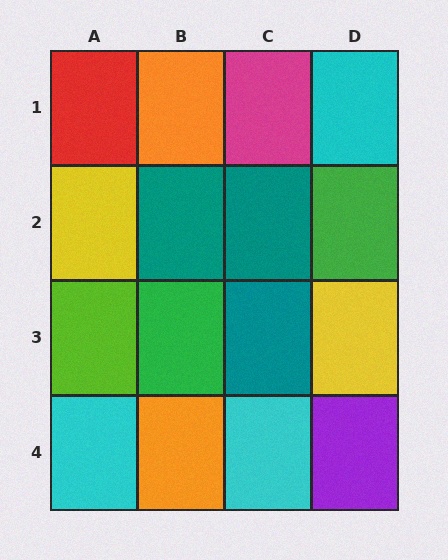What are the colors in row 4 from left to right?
Cyan, orange, cyan, purple.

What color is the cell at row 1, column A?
Red.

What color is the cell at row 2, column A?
Yellow.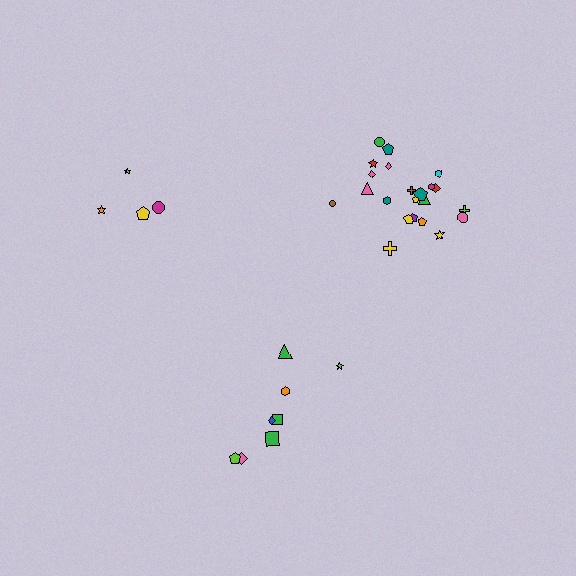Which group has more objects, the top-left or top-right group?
The top-right group.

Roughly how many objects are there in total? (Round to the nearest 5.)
Roughly 35 objects in total.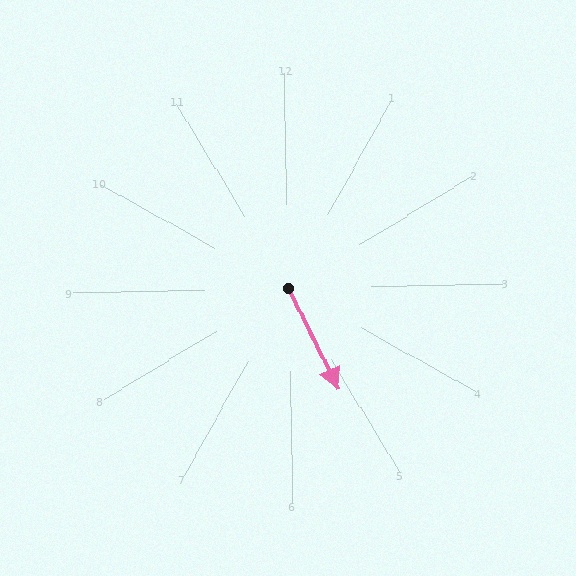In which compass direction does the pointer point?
Southeast.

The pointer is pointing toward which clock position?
Roughly 5 o'clock.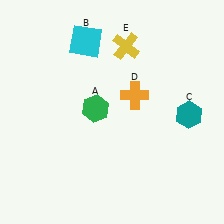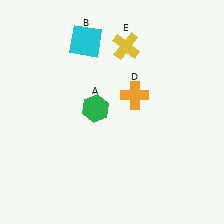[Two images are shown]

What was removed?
The teal hexagon (C) was removed in Image 2.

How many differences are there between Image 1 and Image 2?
There is 1 difference between the two images.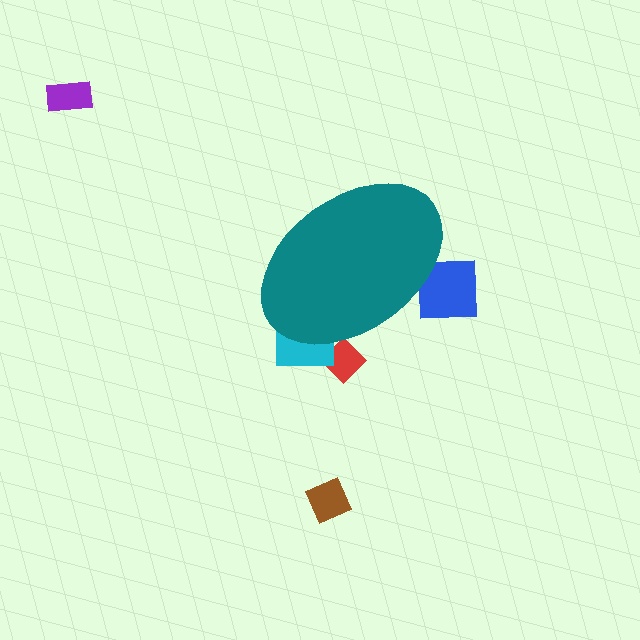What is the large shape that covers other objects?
A teal ellipse.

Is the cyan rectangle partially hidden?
Yes, the cyan rectangle is partially hidden behind the teal ellipse.